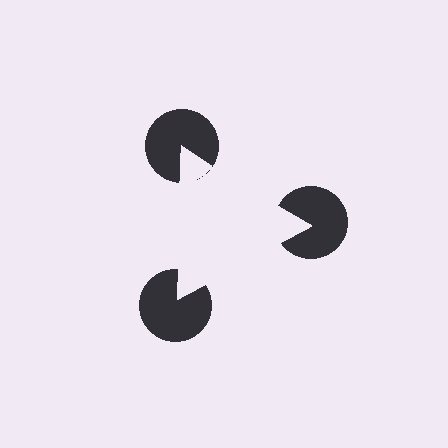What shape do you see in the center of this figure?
An illusory triangle — its edges are inferred from the aligned wedge cuts in the pac-man discs, not physically drawn.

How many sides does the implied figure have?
3 sides.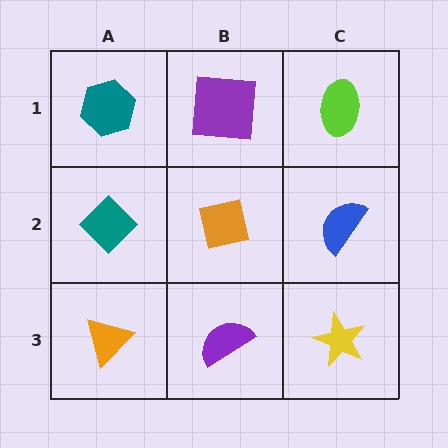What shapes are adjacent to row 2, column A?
A teal hexagon (row 1, column A), an orange triangle (row 3, column A), an orange square (row 2, column B).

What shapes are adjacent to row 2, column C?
A lime ellipse (row 1, column C), a yellow star (row 3, column C), an orange square (row 2, column B).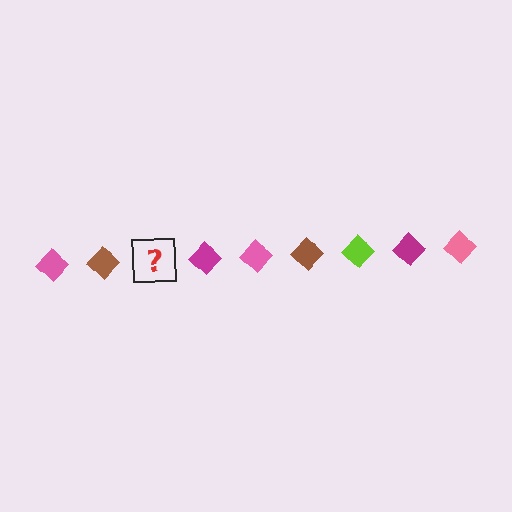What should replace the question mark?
The question mark should be replaced with a lime diamond.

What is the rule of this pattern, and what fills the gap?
The rule is that the pattern cycles through pink, brown, lime, magenta diamonds. The gap should be filled with a lime diamond.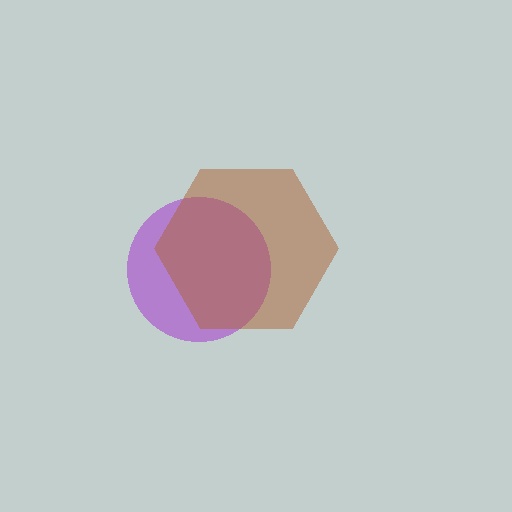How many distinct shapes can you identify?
There are 2 distinct shapes: a purple circle, a brown hexagon.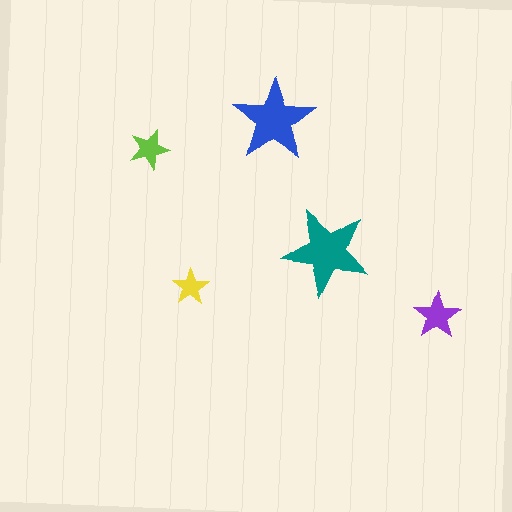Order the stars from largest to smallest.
the teal one, the blue one, the purple one, the lime one, the yellow one.